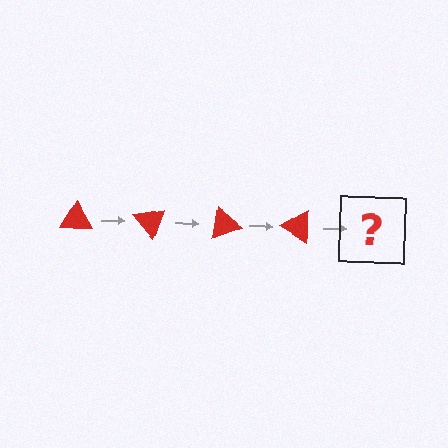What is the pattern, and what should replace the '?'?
The pattern is that the triangle rotates 50 degrees each step. The '?' should be a red triangle rotated 200 degrees.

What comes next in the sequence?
The next element should be a red triangle rotated 200 degrees.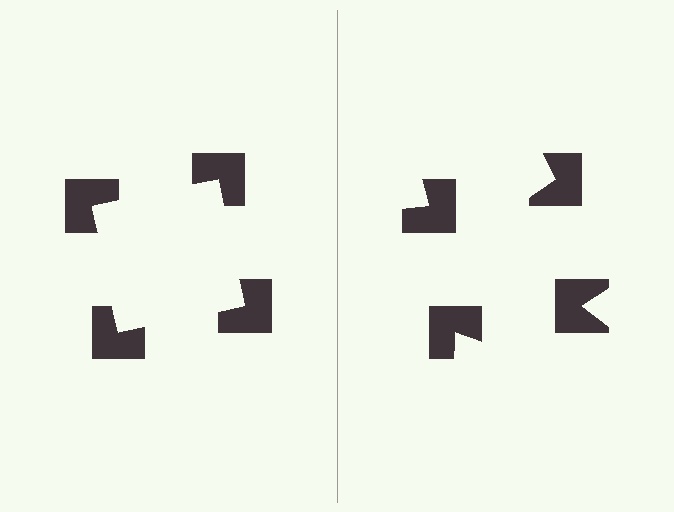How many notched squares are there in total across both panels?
8 — 4 on each side.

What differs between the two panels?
The notched squares are positioned identically on both sides; only the wedge orientations differ. On the left they align to a square; on the right they are misaligned.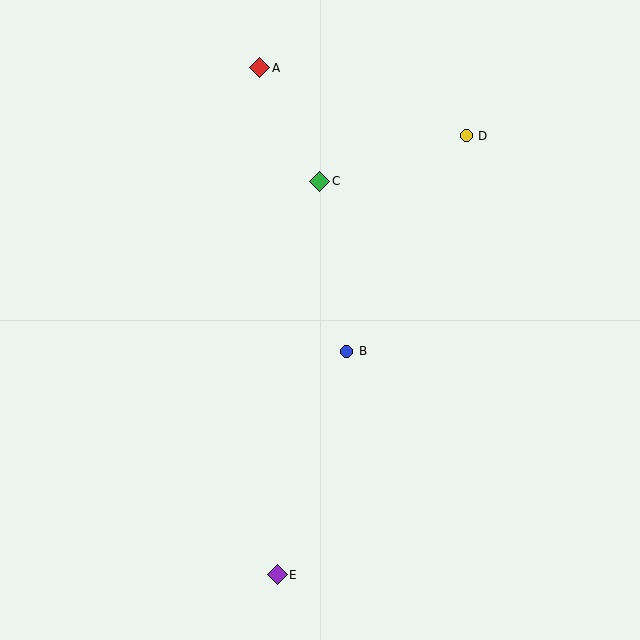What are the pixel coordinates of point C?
Point C is at (320, 181).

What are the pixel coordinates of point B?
Point B is at (347, 351).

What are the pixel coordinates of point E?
Point E is at (277, 575).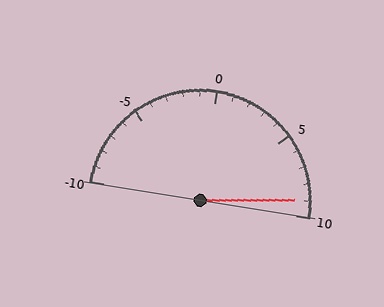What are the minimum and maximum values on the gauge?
The gauge ranges from -10 to 10.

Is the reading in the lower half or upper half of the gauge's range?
The reading is in the upper half of the range (-10 to 10).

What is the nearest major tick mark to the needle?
The nearest major tick mark is 10.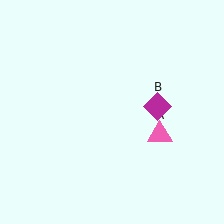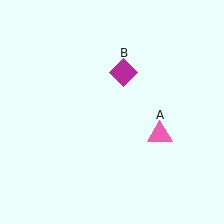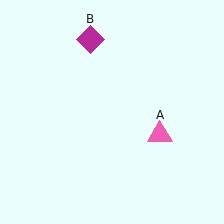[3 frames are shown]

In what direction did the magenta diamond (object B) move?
The magenta diamond (object B) moved up and to the left.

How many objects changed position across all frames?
1 object changed position: magenta diamond (object B).